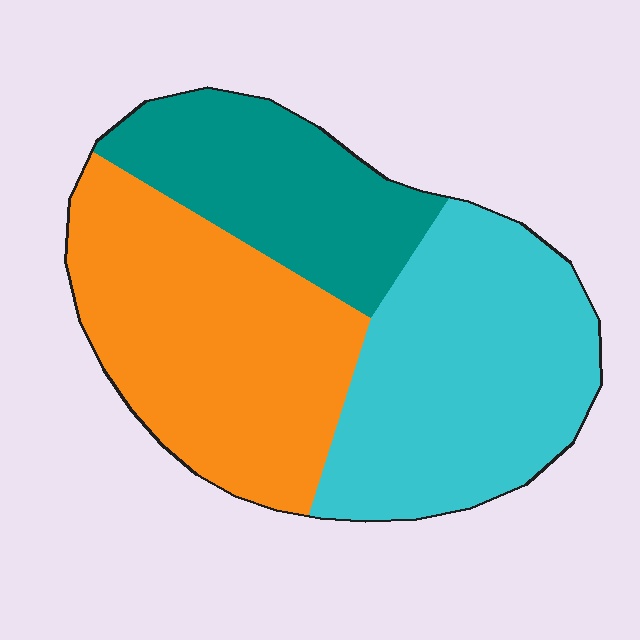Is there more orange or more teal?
Orange.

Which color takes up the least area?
Teal, at roughly 25%.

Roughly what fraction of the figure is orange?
Orange covers roughly 40% of the figure.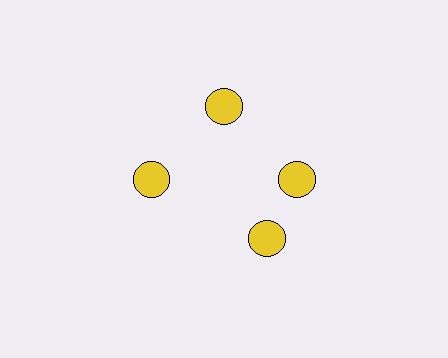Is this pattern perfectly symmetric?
No. The 4 yellow circles are arranged in a ring, but one element near the 6 o'clock position is rotated out of alignment along the ring, breaking the 4-fold rotational symmetry.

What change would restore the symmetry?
The symmetry would be restored by rotating it back into even spacing with its neighbors so that all 4 circles sit at equal angles and equal distance from the center.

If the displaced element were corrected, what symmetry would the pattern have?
It would have 4-fold rotational symmetry — the pattern would map onto itself every 90 degrees.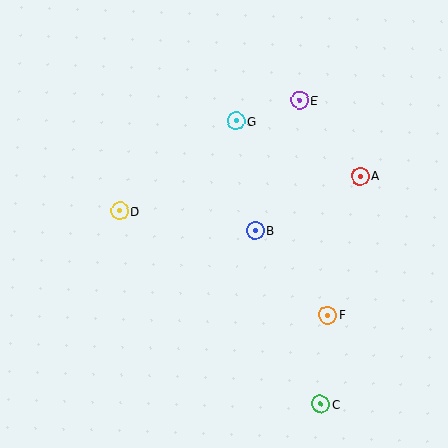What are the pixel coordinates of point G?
Point G is at (236, 121).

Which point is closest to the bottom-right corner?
Point C is closest to the bottom-right corner.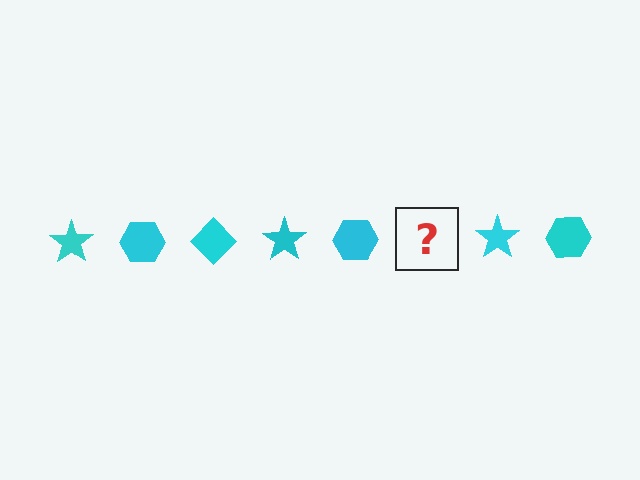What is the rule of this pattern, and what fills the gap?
The rule is that the pattern cycles through star, hexagon, diamond shapes in cyan. The gap should be filled with a cyan diamond.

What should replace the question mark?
The question mark should be replaced with a cyan diamond.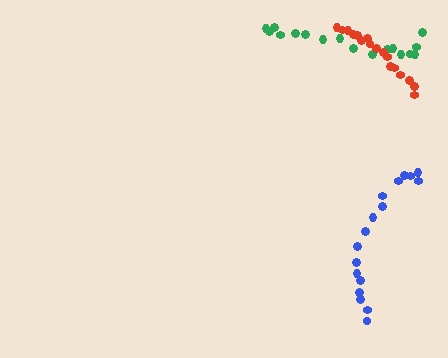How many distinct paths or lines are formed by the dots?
There are 3 distinct paths.